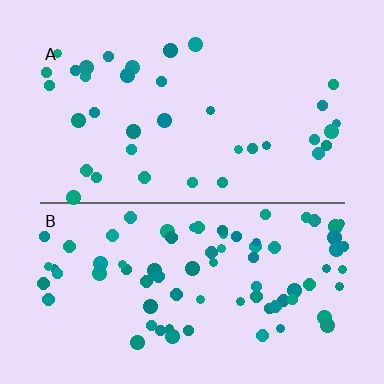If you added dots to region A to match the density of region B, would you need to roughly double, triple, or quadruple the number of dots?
Approximately double.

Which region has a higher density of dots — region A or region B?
B (the bottom).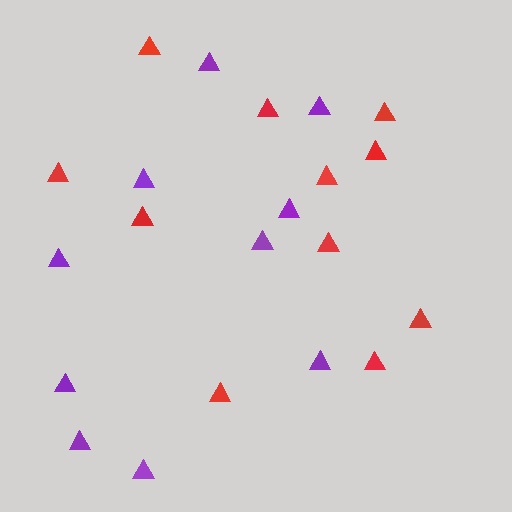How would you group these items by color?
There are 2 groups: one group of red triangles (11) and one group of purple triangles (10).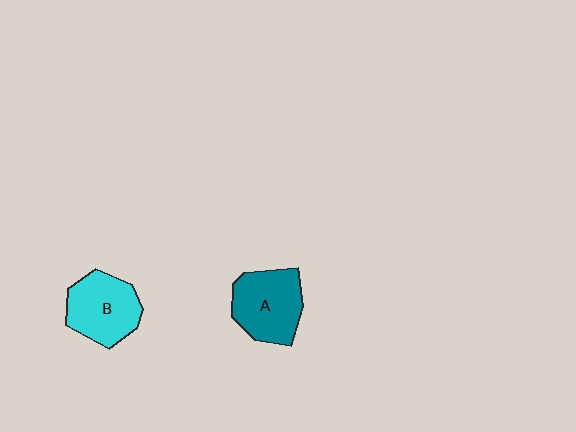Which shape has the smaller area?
Shape B (cyan).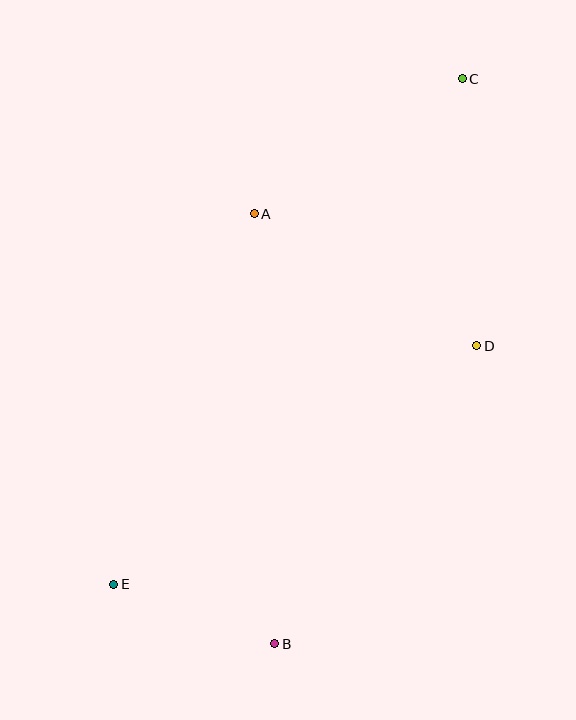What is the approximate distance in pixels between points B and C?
The distance between B and C is approximately 595 pixels.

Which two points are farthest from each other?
Points C and E are farthest from each other.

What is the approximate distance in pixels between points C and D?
The distance between C and D is approximately 267 pixels.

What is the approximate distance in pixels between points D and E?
The distance between D and E is approximately 434 pixels.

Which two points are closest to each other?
Points B and E are closest to each other.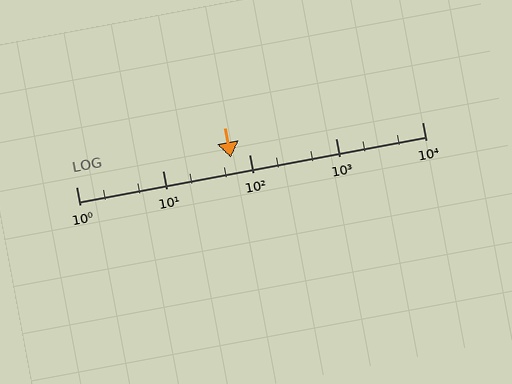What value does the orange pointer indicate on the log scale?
The pointer indicates approximately 62.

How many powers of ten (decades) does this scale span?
The scale spans 4 decades, from 1 to 10000.